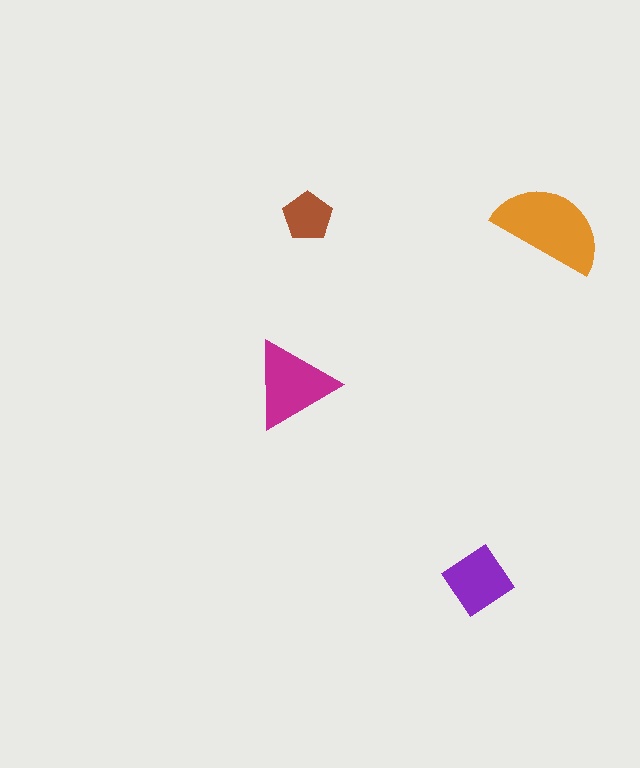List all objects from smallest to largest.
The brown pentagon, the purple diamond, the magenta triangle, the orange semicircle.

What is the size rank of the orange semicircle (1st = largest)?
1st.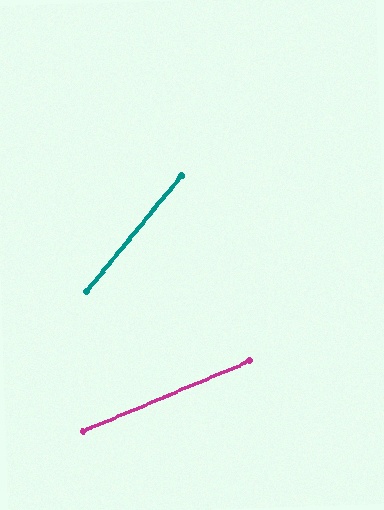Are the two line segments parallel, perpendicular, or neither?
Neither parallel nor perpendicular — they differ by about 28°.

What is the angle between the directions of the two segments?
Approximately 28 degrees.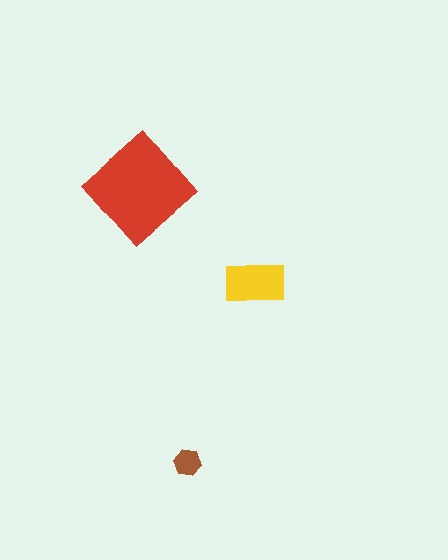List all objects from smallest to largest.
The brown hexagon, the yellow rectangle, the red diamond.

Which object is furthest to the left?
The red diamond is leftmost.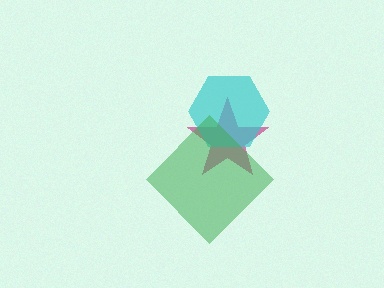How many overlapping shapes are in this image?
There are 3 overlapping shapes in the image.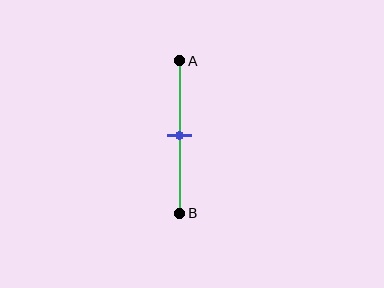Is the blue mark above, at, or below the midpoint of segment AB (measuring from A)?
The blue mark is approximately at the midpoint of segment AB.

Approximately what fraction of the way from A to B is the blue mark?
The blue mark is approximately 50% of the way from A to B.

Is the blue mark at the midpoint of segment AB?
Yes, the mark is approximately at the midpoint.